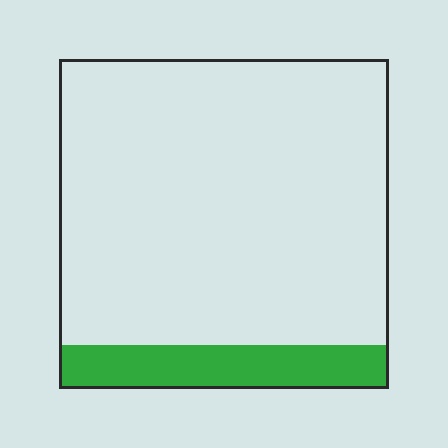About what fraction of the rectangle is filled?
About one eighth (1/8).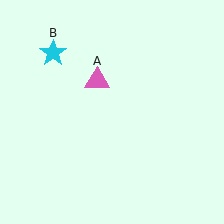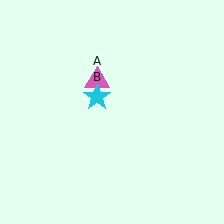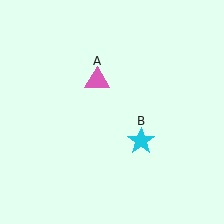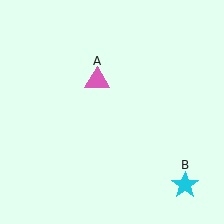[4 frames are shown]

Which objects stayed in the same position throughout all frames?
Pink triangle (object A) remained stationary.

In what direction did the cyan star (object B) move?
The cyan star (object B) moved down and to the right.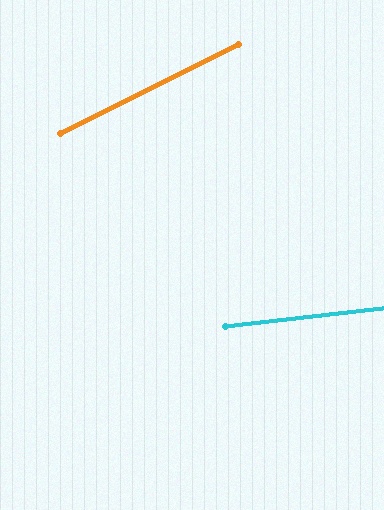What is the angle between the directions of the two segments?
Approximately 20 degrees.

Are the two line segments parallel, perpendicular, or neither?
Neither parallel nor perpendicular — they differ by about 20°.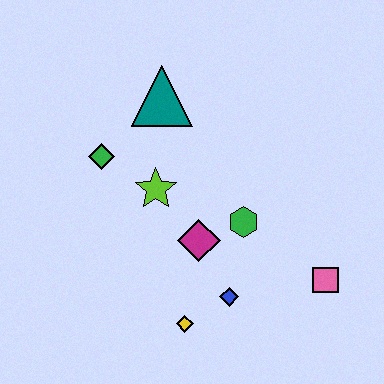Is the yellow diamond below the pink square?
Yes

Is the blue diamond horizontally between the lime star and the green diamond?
No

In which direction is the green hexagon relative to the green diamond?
The green hexagon is to the right of the green diamond.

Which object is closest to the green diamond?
The lime star is closest to the green diamond.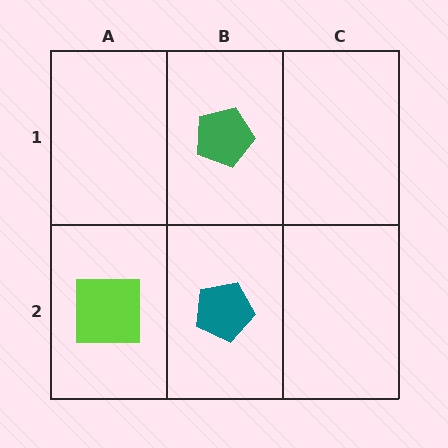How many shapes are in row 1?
1 shape.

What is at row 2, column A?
A lime square.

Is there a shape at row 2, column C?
No, that cell is empty.